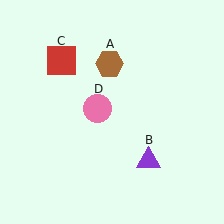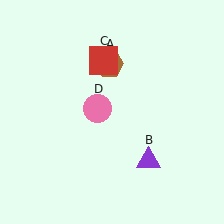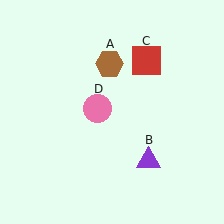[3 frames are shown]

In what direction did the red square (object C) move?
The red square (object C) moved right.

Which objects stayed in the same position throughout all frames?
Brown hexagon (object A) and purple triangle (object B) and pink circle (object D) remained stationary.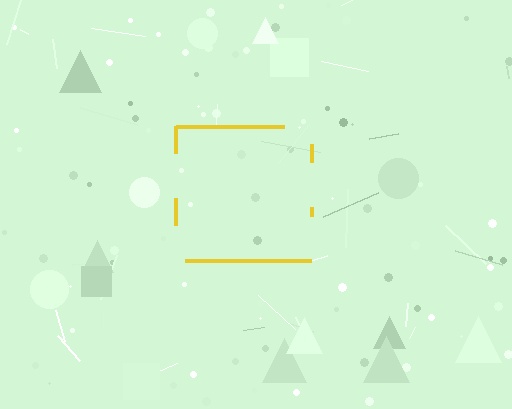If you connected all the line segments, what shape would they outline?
They would outline a square.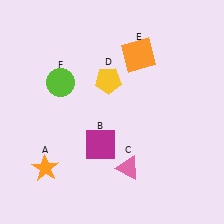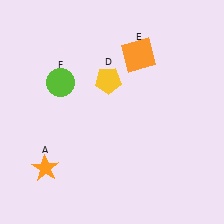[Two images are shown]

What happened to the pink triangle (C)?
The pink triangle (C) was removed in Image 2. It was in the bottom-right area of Image 1.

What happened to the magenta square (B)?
The magenta square (B) was removed in Image 2. It was in the bottom-left area of Image 1.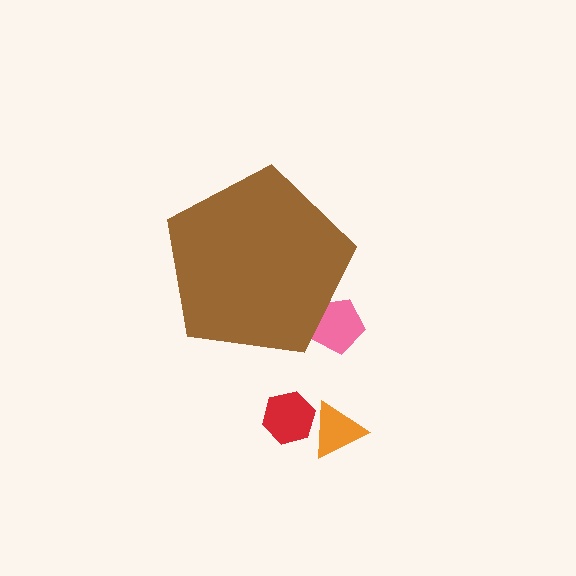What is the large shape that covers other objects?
A brown pentagon.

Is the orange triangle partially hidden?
No, the orange triangle is fully visible.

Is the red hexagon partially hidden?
No, the red hexagon is fully visible.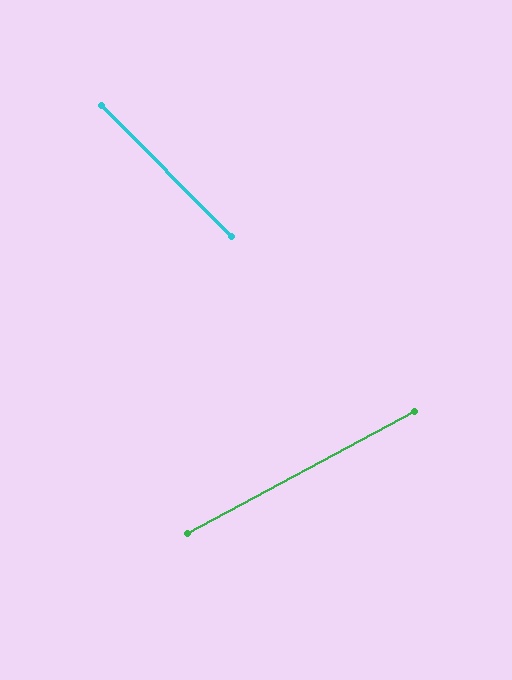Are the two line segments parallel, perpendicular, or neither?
Neither parallel nor perpendicular — they differ by about 74°.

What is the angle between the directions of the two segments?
Approximately 74 degrees.